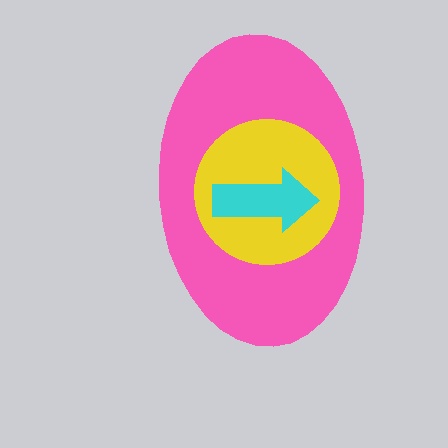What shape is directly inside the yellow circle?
The cyan arrow.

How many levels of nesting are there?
3.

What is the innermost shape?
The cyan arrow.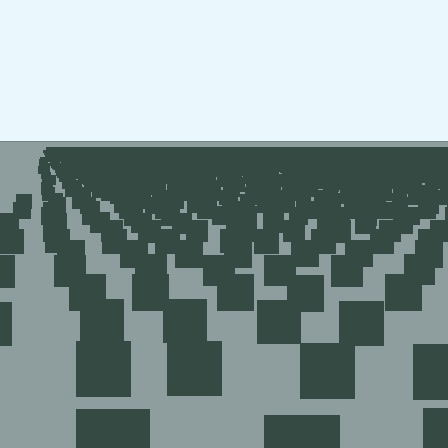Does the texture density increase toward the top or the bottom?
Density increases toward the top.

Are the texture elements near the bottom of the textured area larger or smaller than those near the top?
Larger. Near the bottom, elements are closer to the viewer and appear at a bigger on-screen size.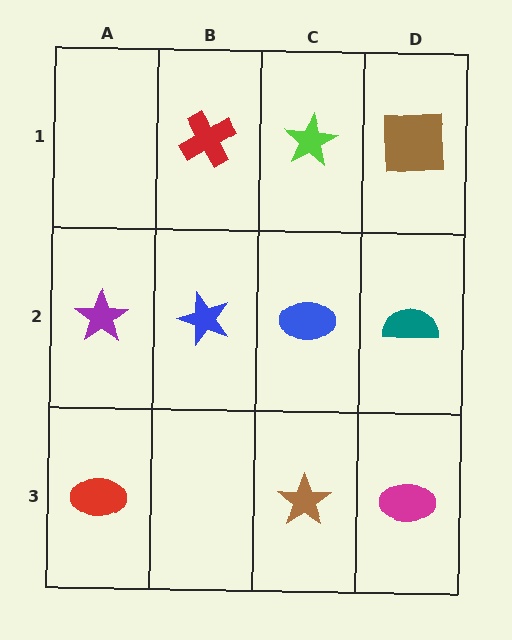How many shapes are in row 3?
3 shapes.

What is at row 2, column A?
A purple star.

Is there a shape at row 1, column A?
No, that cell is empty.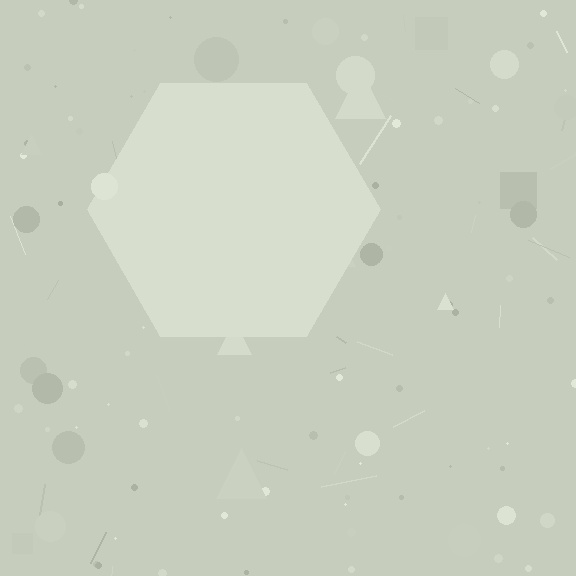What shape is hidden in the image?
A hexagon is hidden in the image.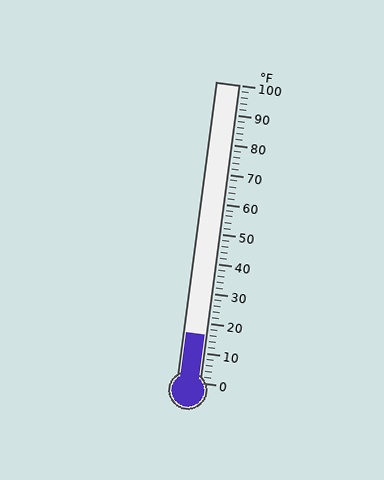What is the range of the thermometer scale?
The thermometer scale ranges from 0°F to 100°F.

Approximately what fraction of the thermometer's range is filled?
The thermometer is filled to approximately 15% of its range.